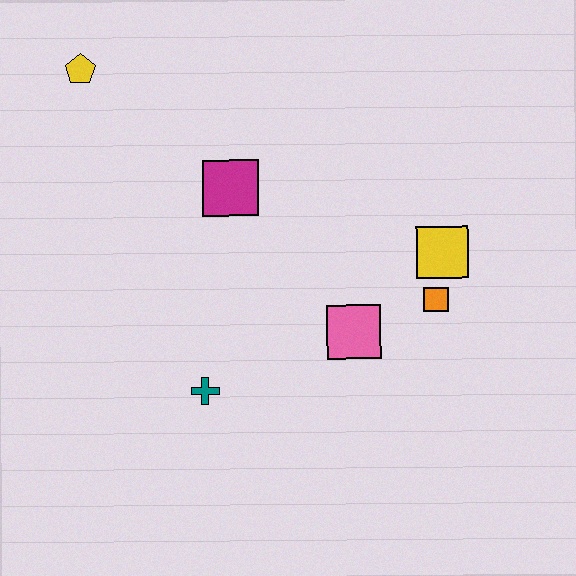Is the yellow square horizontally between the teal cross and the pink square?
No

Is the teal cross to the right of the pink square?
No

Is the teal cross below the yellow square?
Yes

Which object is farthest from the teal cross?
The yellow pentagon is farthest from the teal cross.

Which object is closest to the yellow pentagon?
The magenta square is closest to the yellow pentagon.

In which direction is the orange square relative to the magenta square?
The orange square is to the right of the magenta square.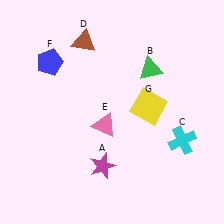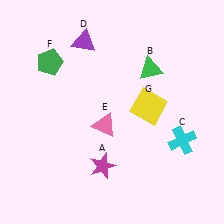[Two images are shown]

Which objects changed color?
D changed from brown to purple. F changed from blue to green.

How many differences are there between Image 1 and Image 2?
There are 2 differences between the two images.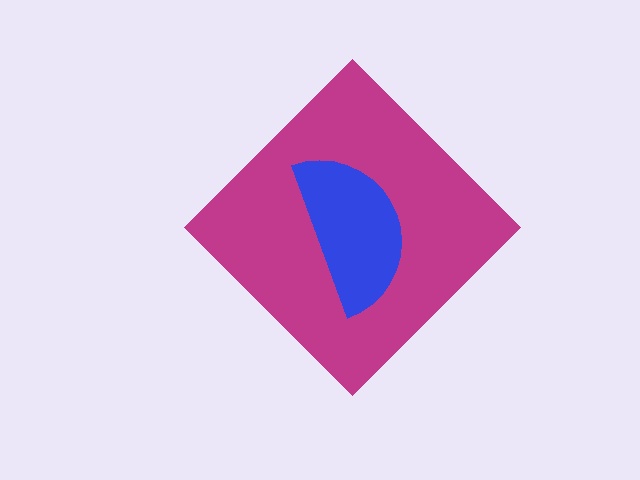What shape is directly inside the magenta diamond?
The blue semicircle.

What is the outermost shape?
The magenta diamond.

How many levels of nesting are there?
2.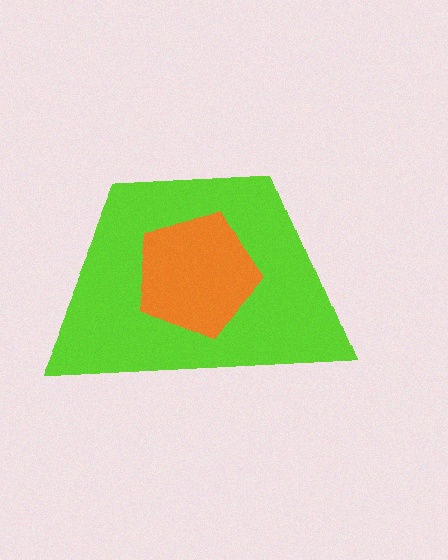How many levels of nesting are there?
2.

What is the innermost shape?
The orange pentagon.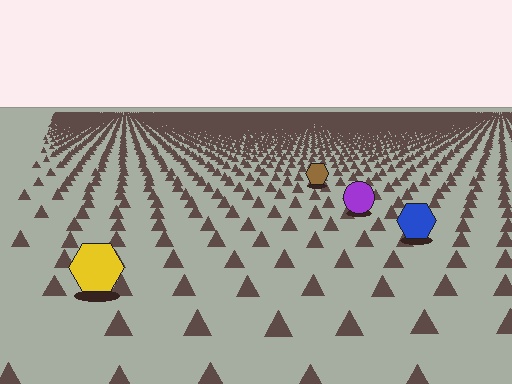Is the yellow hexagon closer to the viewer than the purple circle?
Yes. The yellow hexagon is closer — you can tell from the texture gradient: the ground texture is coarser near it.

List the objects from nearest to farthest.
From nearest to farthest: the yellow hexagon, the blue hexagon, the purple circle, the brown hexagon.